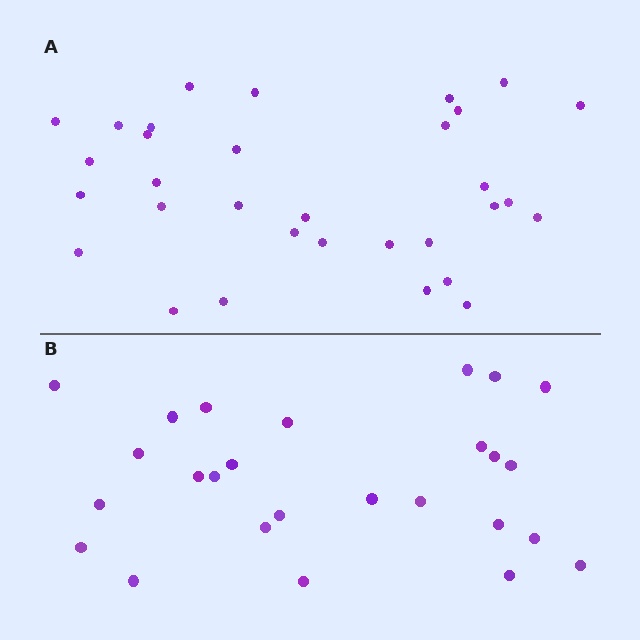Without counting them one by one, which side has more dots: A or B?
Region A (the top region) has more dots.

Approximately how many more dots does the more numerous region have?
Region A has about 6 more dots than region B.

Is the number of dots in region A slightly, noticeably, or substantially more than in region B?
Region A has only slightly more — the two regions are fairly close. The ratio is roughly 1.2 to 1.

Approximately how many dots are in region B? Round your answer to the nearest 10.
About 30 dots. (The exact count is 26, which rounds to 30.)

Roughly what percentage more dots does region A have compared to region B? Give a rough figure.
About 25% more.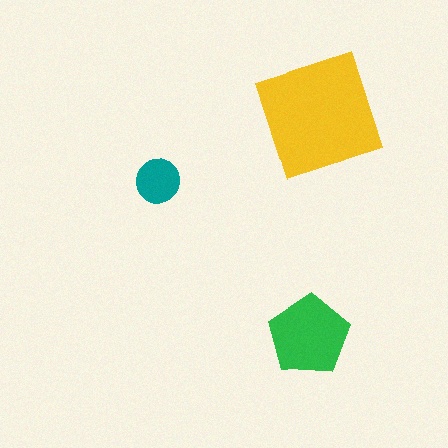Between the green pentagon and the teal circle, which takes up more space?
The green pentagon.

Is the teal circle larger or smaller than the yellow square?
Smaller.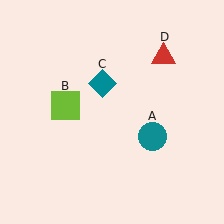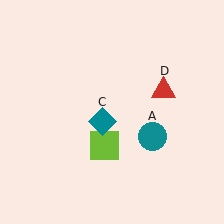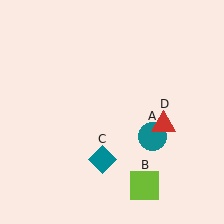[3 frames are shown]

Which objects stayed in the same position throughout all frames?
Teal circle (object A) remained stationary.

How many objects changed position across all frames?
3 objects changed position: lime square (object B), teal diamond (object C), red triangle (object D).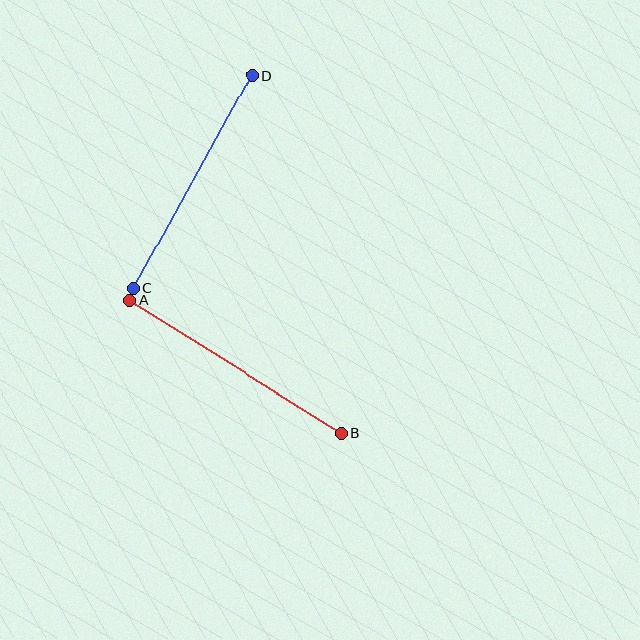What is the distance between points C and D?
The distance is approximately 243 pixels.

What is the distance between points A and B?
The distance is approximately 250 pixels.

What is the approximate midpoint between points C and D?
The midpoint is at approximately (193, 182) pixels.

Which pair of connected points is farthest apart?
Points A and B are farthest apart.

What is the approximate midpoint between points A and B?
The midpoint is at approximately (236, 367) pixels.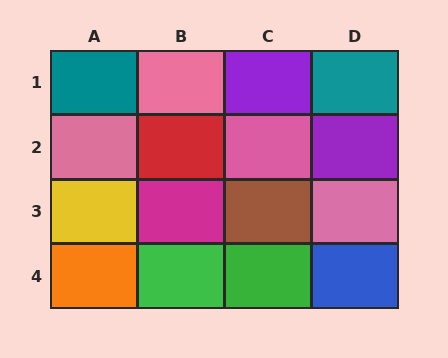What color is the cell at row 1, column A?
Teal.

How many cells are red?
1 cell is red.